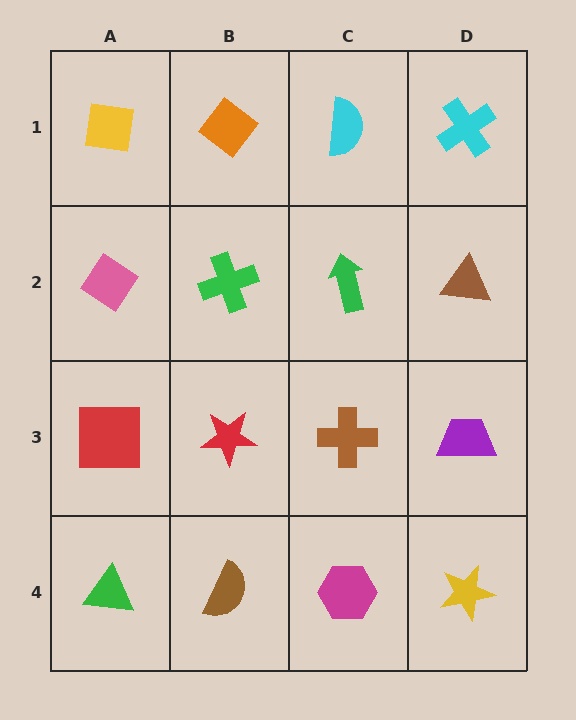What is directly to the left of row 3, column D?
A brown cross.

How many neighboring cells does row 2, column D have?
3.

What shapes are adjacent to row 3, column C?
A green arrow (row 2, column C), a magenta hexagon (row 4, column C), a red star (row 3, column B), a purple trapezoid (row 3, column D).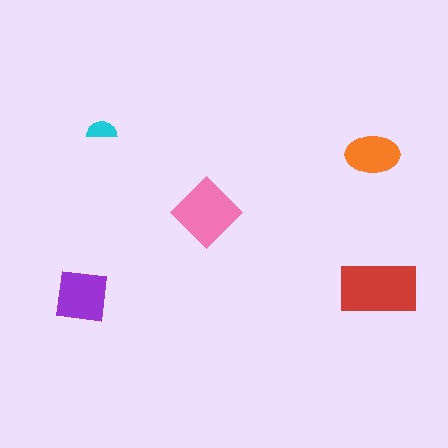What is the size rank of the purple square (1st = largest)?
3rd.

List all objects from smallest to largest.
The cyan semicircle, the orange ellipse, the purple square, the pink diamond, the red rectangle.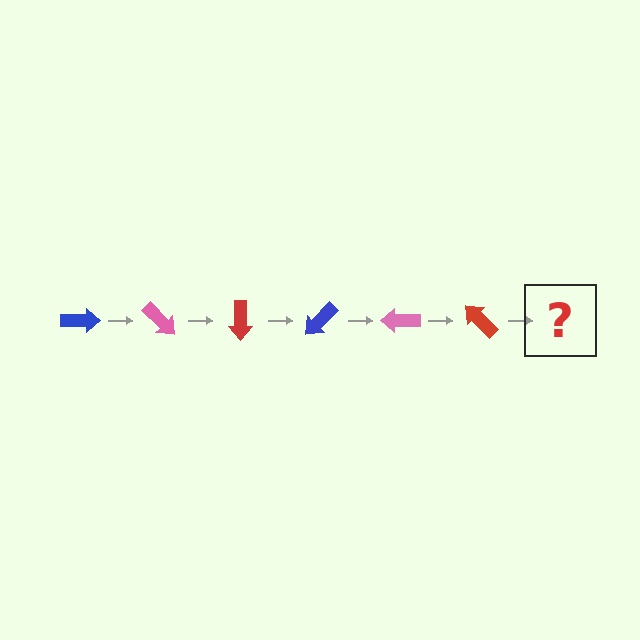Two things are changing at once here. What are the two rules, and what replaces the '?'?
The two rules are that it rotates 45 degrees each step and the color cycles through blue, pink, and red. The '?' should be a blue arrow, rotated 270 degrees from the start.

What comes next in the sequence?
The next element should be a blue arrow, rotated 270 degrees from the start.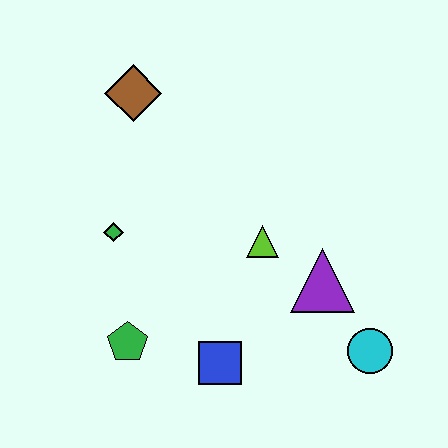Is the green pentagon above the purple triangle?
No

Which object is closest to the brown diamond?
The green diamond is closest to the brown diamond.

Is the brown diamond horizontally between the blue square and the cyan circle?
No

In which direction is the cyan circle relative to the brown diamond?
The cyan circle is below the brown diamond.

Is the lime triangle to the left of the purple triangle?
Yes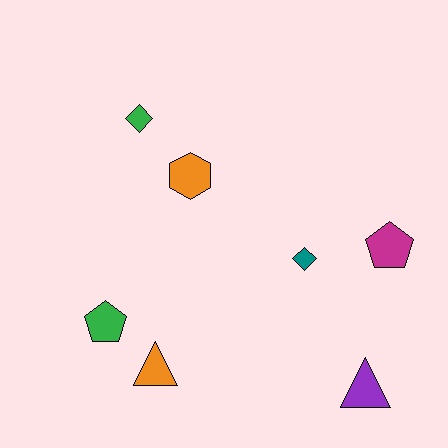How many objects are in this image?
There are 7 objects.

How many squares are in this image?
There are no squares.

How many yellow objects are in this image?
There are no yellow objects.